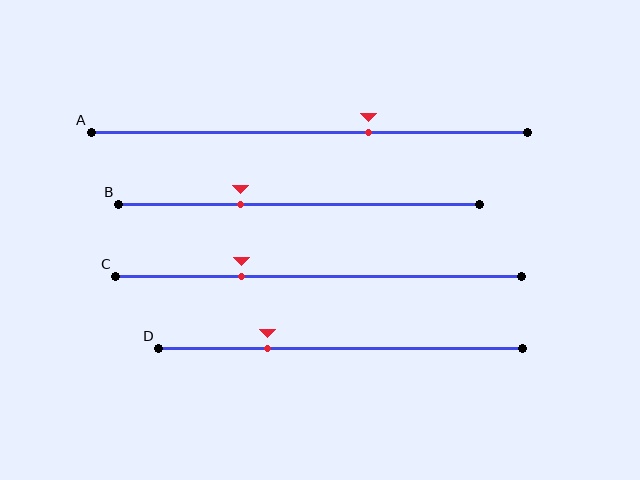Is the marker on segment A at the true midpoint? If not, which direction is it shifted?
No, the marker on segment A is shifted to the right by about 14% of the segment length.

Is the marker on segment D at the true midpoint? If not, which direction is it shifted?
No, the marker on segment D is shifted to the left by about 20% of the segment length.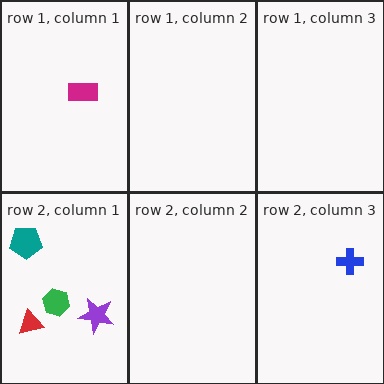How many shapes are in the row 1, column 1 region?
1.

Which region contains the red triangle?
The row 2, column 1 region.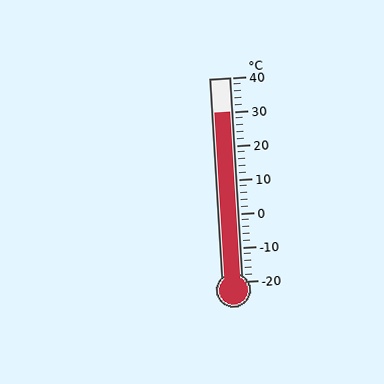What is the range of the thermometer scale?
The thermometer scale ranges from -20°C to 40°C.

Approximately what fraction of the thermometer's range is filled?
The thermometer is filled to approximately 85% of its range.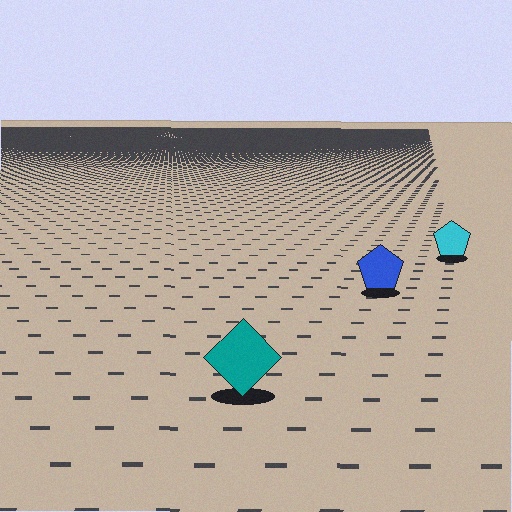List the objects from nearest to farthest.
From nearest to farthest: the teal diamond, the blue pentagon, the cyan pentagon.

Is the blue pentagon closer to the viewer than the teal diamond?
No. The teal diamond is closer — you can tell from the texture gradient: the ground texture is coarser near it.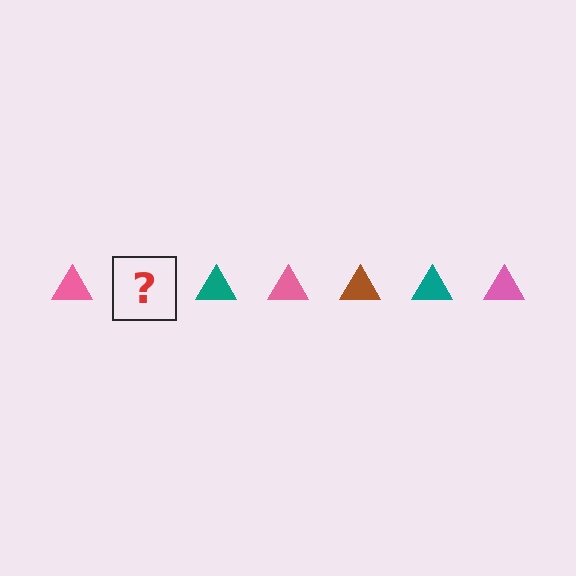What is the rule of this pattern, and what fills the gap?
The rule is that the pattern cycles through pink, brown, teal triangles. The gap should be filled with a brown triangle.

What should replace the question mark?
The question mark should be replaced with a brown triangle.